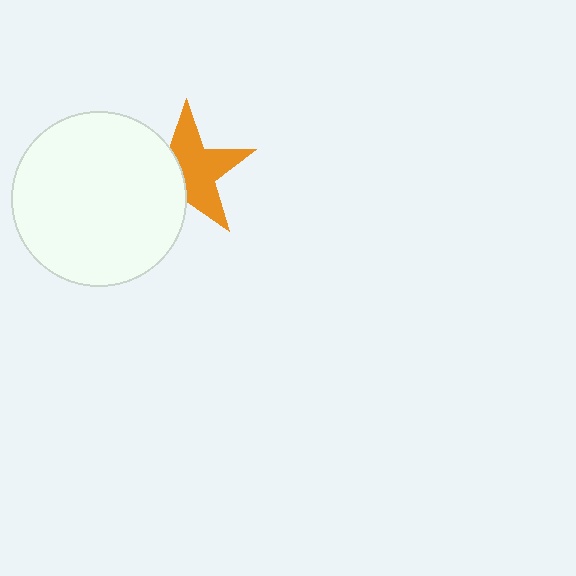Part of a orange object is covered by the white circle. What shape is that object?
It is a star.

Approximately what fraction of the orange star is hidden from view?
Roughly 39% of the orange star is hidden behind the white circle.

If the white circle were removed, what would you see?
You would see the complete orange star.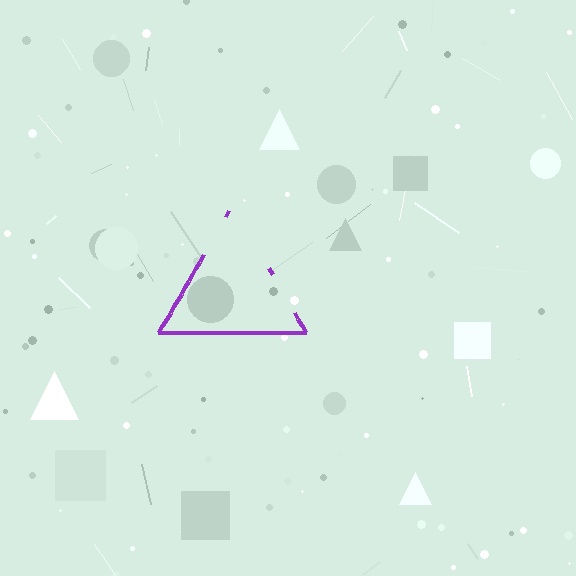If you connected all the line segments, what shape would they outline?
They would outline a triangle.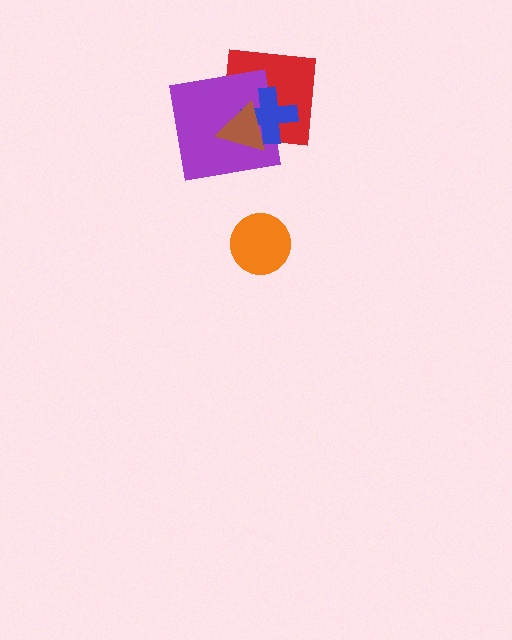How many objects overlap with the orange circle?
0 objects overlap with the orange circle.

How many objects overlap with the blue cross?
3 objects overlap with the blue cross.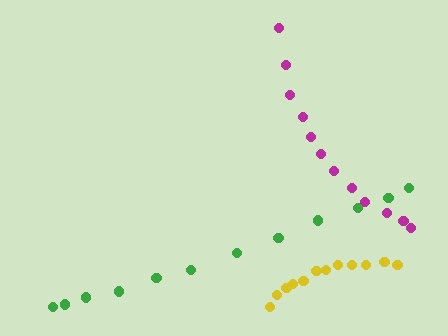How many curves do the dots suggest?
There are 3 distinct paths.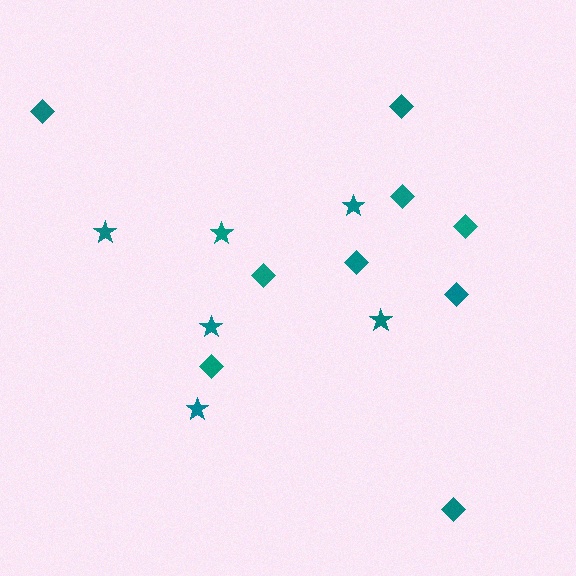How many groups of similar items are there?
There are 2 groups: one group of stars (6) and one group of diamonds (9).